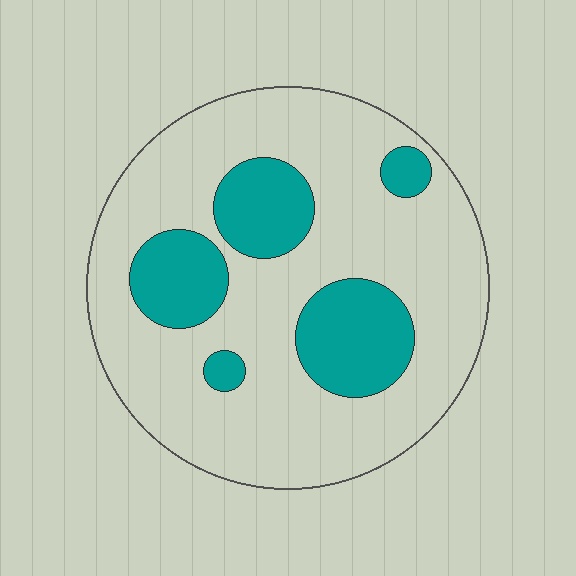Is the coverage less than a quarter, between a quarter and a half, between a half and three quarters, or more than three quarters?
Less than a quarter.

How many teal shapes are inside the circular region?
5.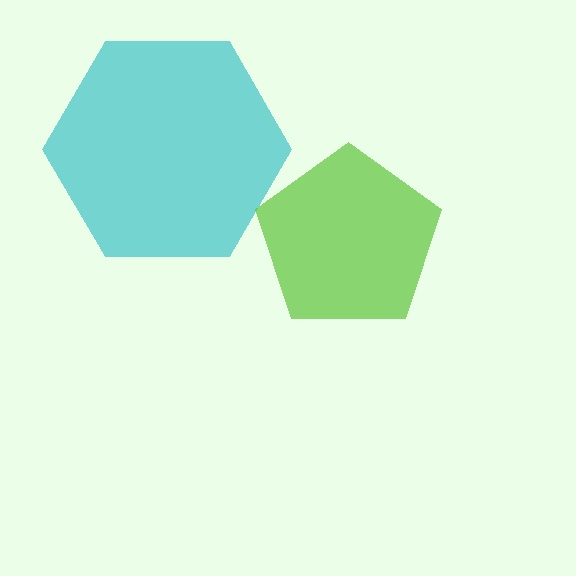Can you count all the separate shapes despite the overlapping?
Yes, there are 2 separate shapes.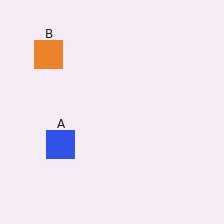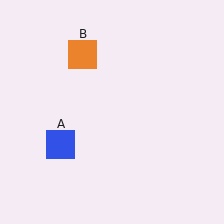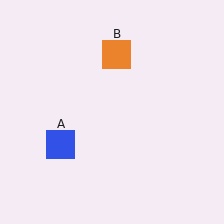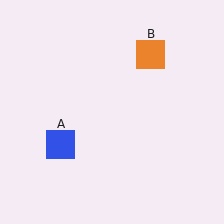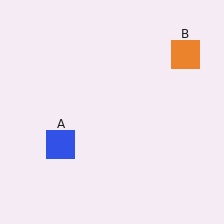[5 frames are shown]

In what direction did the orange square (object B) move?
The orange square (object B) moved right.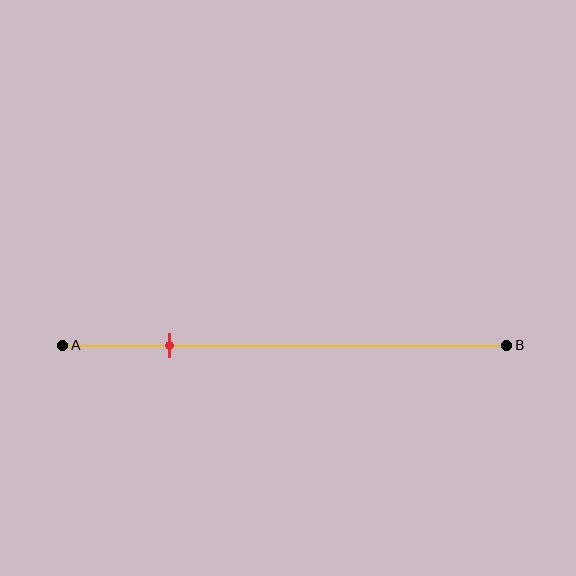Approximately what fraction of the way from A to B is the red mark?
The red mark is approximately 25% of the way from A to B.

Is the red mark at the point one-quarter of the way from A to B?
Yes, the mark is approximately at the one-quarter point.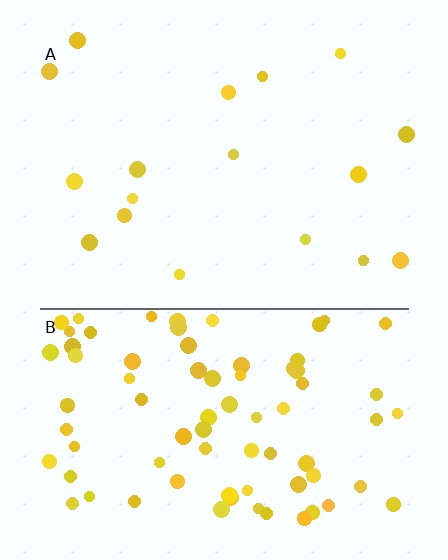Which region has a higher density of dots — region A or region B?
B (the bottom).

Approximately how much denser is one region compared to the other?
Approximately 4.8× — region B over region A.